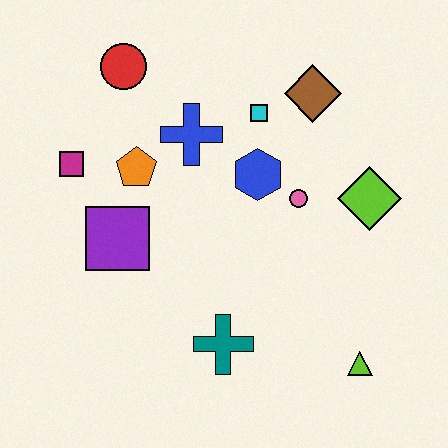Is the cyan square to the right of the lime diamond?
No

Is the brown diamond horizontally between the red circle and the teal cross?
No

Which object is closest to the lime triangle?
The teal cross is closest to the lime triangle.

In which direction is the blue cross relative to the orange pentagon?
The blue cross is to the right of the orange pentagon.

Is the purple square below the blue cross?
Yes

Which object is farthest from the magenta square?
The lime triangle is farthest from the magenta square.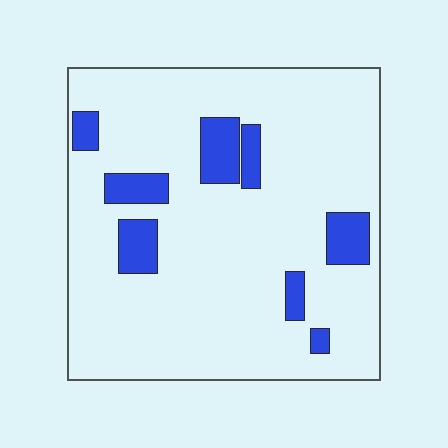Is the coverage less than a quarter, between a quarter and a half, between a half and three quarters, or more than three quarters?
Less than a quarter.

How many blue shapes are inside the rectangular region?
8.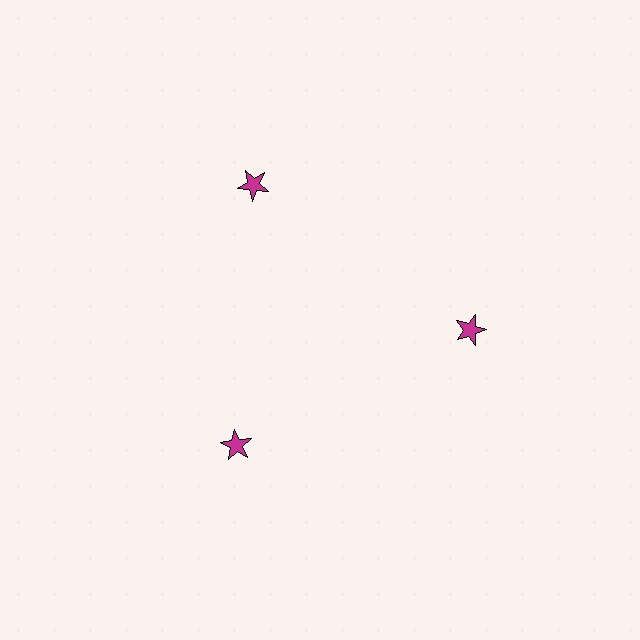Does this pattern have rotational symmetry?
Yes, this pattern has 3-fold rotational symmetry. It looks the same after rotating 120 degrees around the center.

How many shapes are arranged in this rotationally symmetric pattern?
There are 3 shapes, arranged in 3 groups of 1.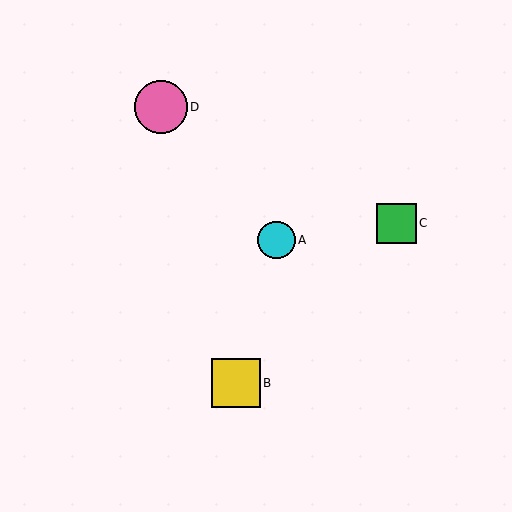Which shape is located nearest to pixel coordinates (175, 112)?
The pink circle (labeled D) at (161, 107) is nearest to that location.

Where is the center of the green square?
The center of the green square is at (396, 223).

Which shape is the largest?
The pink circle (labeled D) is the largest.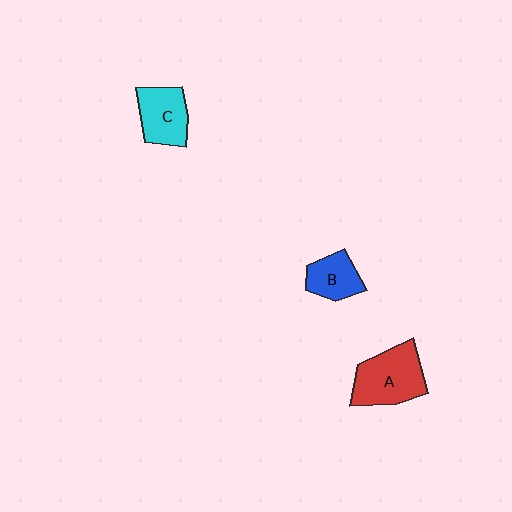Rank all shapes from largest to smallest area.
From largest to smallest: A (red), C (cyan), B (blue).